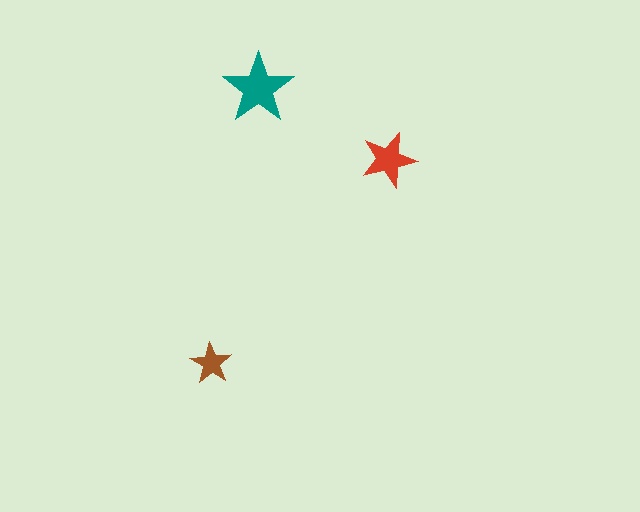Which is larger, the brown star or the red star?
The red one.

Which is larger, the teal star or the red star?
The teal one.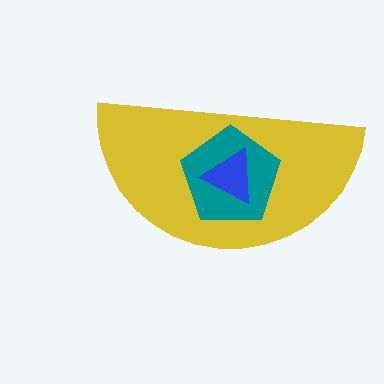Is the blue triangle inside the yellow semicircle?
Yes.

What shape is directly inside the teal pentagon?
The blue triangle.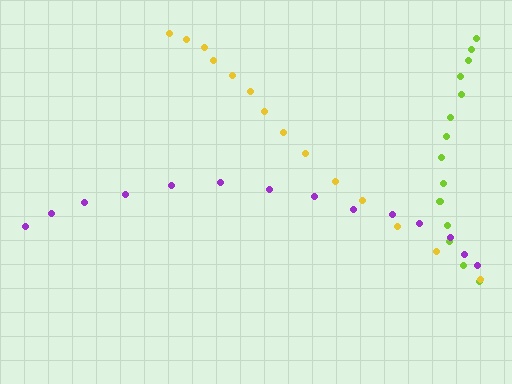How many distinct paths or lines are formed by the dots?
There are 3 distinct paths.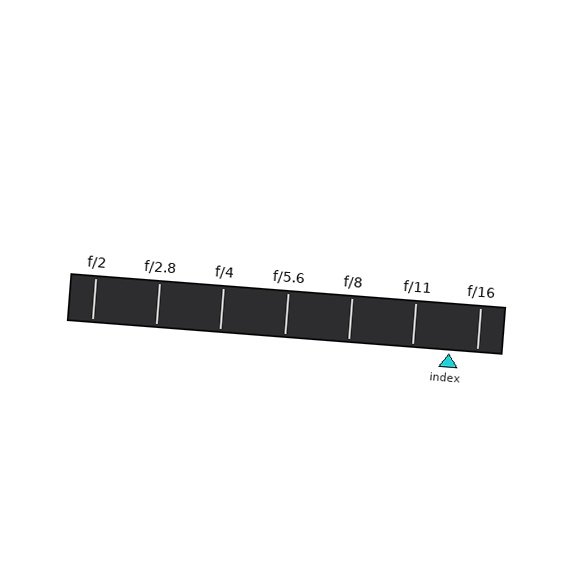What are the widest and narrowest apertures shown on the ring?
The widest aperture shown is f/2 and the narrowest is f/16.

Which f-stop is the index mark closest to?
The index mark is closest to f/16.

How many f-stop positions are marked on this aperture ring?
There are 7 f-stop positions marked.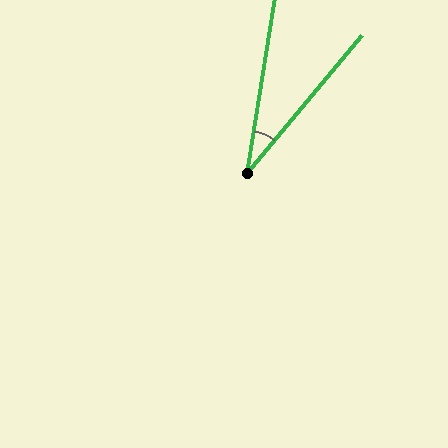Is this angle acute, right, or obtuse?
It is acute.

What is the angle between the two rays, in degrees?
Approximately 31 degrees.